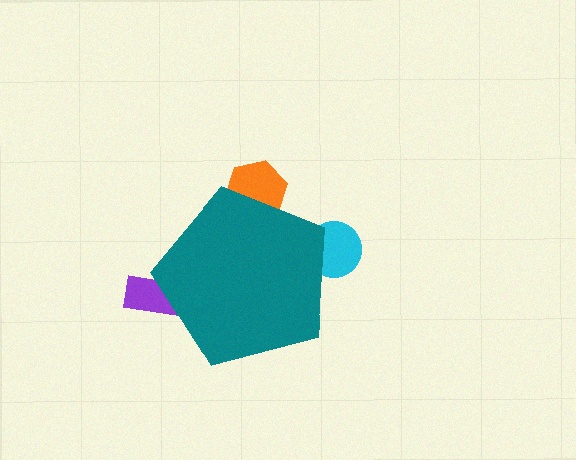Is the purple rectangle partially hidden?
Yes, the purple rectangle is partially hidden behind the teal pentagon.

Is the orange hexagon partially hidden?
Yes, the orange hexagon is partially hidden behind the teal pentagon.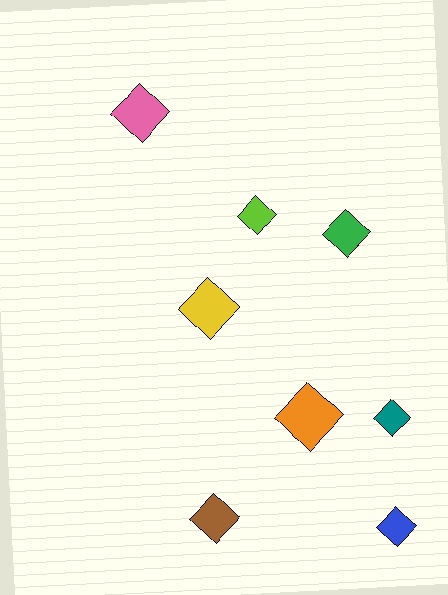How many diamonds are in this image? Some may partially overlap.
There are 8 diamonds.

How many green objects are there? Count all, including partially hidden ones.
There is 1 green object.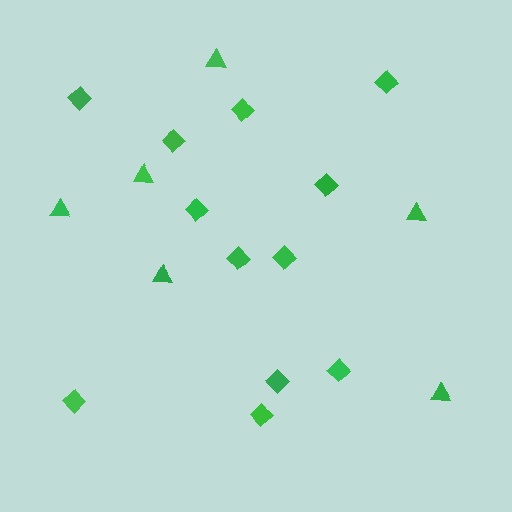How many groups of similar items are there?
There are 2 groups: one group of triangles (6) and one group of diamonds (12).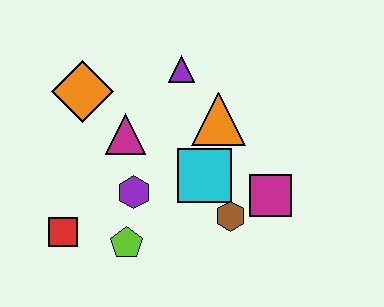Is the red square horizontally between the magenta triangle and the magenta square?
No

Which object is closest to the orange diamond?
The magenta triangle is closest to the orange diamond.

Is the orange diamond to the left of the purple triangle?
Yes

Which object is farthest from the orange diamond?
The magenta square is farthest from the orange diamond.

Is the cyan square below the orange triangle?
Yes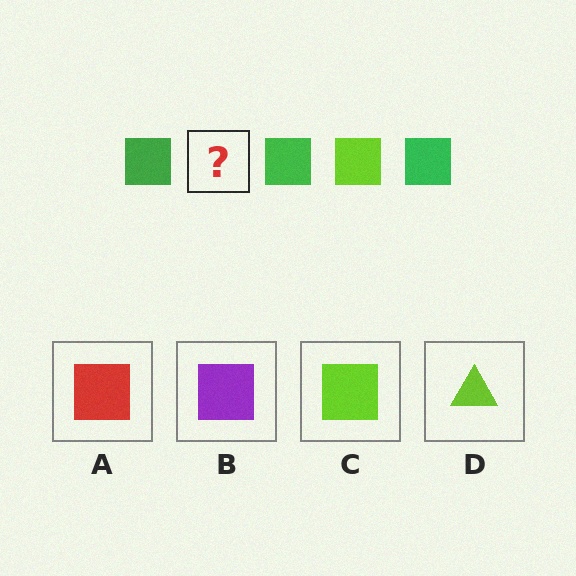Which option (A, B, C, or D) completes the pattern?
C.